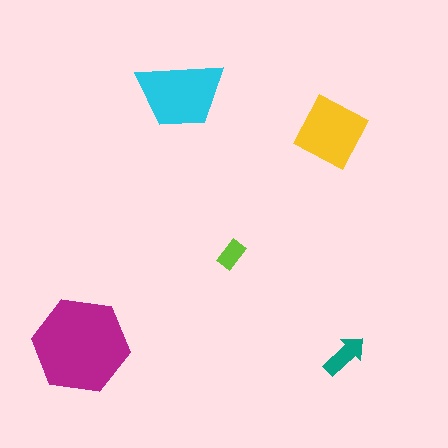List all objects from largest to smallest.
The magenta hexagon, the cyan trapezoid, the yellow diamond, the teal arrow, the lime rectangle.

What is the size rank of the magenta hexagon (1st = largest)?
1st.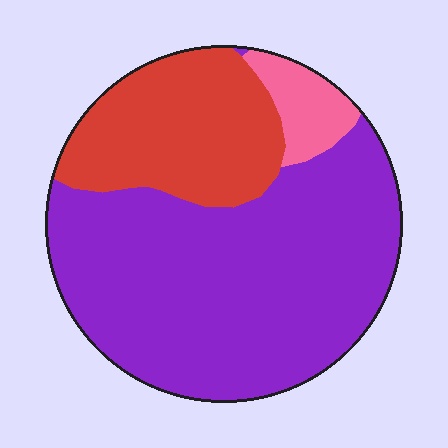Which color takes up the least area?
Pink, at roughly 5%.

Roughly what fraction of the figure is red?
Red takes up about one quarter (1/4) of the figure.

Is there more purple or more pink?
Purple.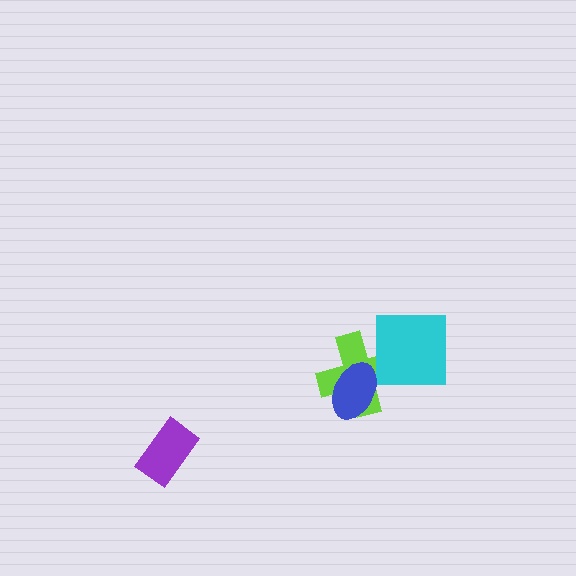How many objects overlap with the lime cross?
2 objects overlap with the lime cross.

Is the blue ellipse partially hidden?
No, no other shape covers it.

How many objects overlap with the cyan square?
1 object overlaps with the cyan square.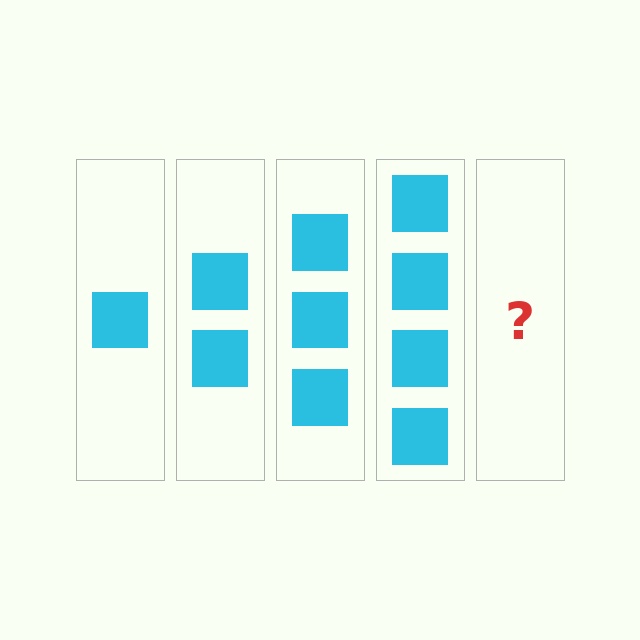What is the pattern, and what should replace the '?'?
The pattern is that each step adds one more square. The '?' should be 5 squares.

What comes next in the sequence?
The next element should be 5 squares.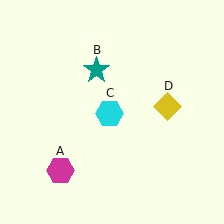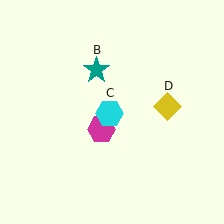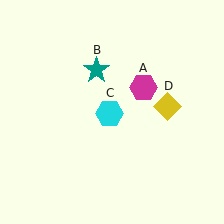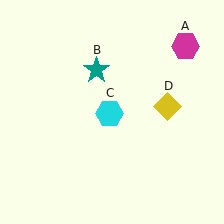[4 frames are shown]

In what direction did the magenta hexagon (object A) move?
The magenta hexagon (object A) moved up and to the right.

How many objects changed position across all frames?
1 object changed position: magenta hexagon (object A).